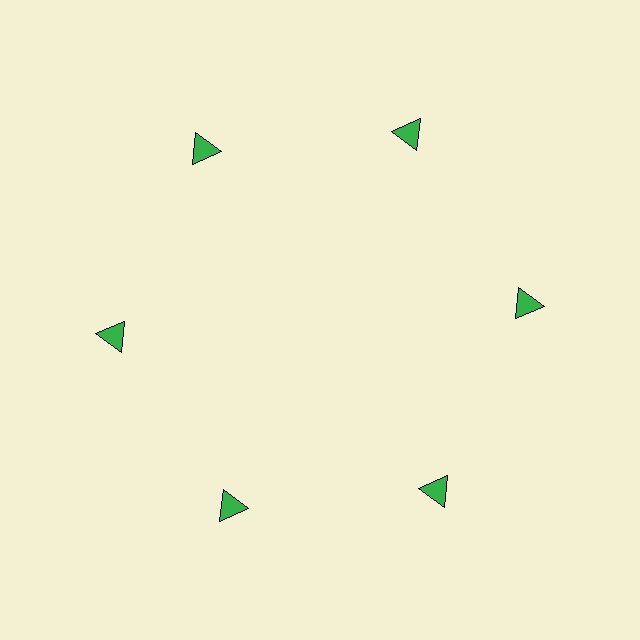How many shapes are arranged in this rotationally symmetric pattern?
There are 6 shapes, arranged in 6 groups of 1.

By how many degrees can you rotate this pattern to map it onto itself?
The pattern maps onto itself every 60 degrees of rotation.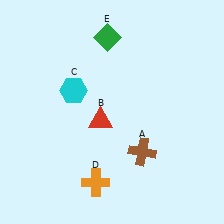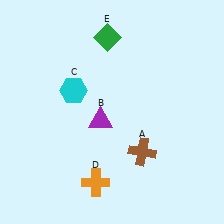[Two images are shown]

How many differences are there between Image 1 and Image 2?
There is 1 difference between the two images.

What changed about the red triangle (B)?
In Image 1, B is red. In Image 2, it changed to purple.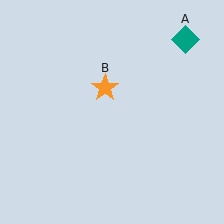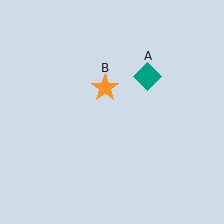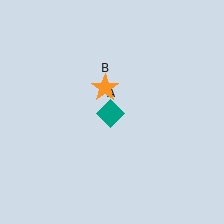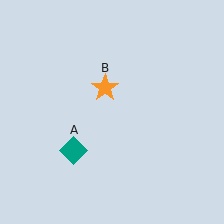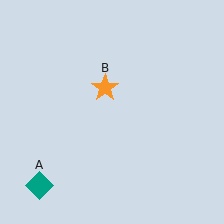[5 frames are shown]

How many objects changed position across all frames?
1 object changed position: teal diamond (object A).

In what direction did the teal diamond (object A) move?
The teal diamond (object A) moved down and to the left.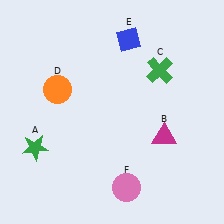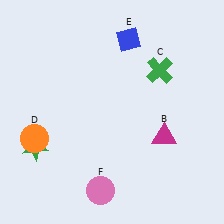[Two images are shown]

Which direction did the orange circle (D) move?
The orange circle (D) moved down.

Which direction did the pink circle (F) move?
The pink circle (F) moved left.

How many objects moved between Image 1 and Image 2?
2 objects moved between the two images.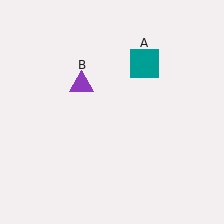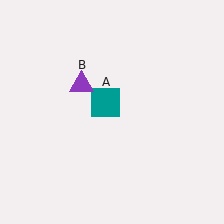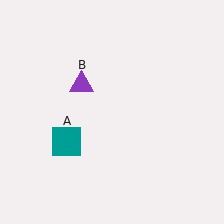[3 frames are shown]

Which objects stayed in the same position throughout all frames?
Purple triangle (object B) remained stationary.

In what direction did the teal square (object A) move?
The teal square (object A) moved down and to the left.